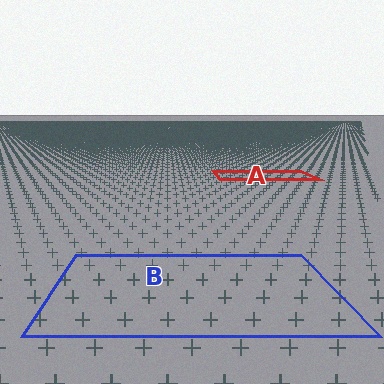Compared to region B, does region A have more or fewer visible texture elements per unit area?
Region A has more texture elements per unit area — they are packed more densely because it is farther away.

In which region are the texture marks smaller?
The texture marks are smaller in region A, because it is farther away.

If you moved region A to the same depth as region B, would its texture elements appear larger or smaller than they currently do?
They would appear larger. At a closer depth, the same texture elements are projected at a bigger on-screen size.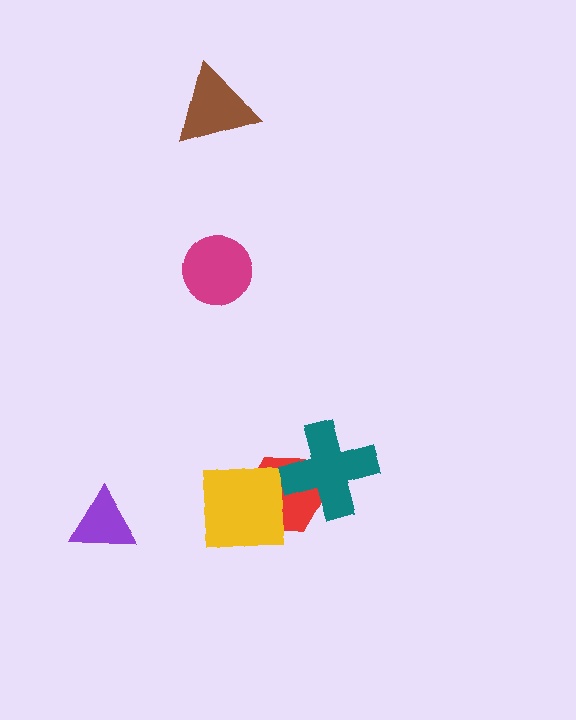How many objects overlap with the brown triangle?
0 objects overlap with the brown triangle.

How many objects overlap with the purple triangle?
0 objects overlap with the purple triangle.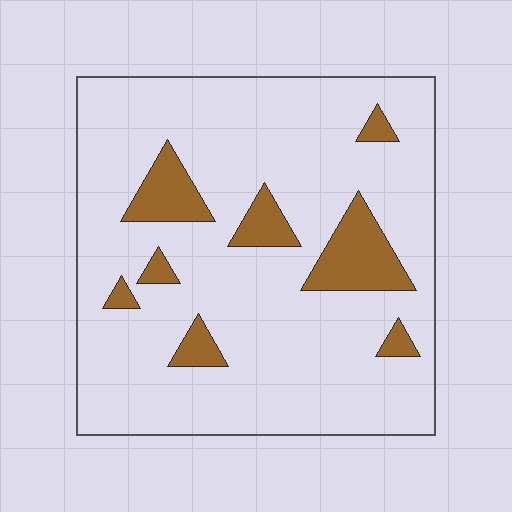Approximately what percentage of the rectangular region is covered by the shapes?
Approximately 15%.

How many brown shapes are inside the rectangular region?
8.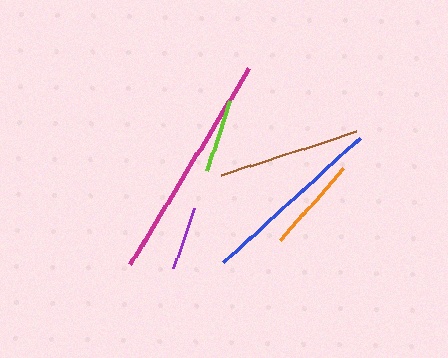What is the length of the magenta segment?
The magenta segment is approximately 229 pixels long.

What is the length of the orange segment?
The orange segment is approximately 96 pixels long.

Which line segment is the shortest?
The purple line is the shortest at approximately 63 pixels.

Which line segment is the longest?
The magenta line is the longest at approximately 229 pixels.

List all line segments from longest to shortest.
From longest to shortest: magenta, blue, brown, orange, lime, purple.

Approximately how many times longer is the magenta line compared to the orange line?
The magenta line is approximately 2.4 times the length of the orange line.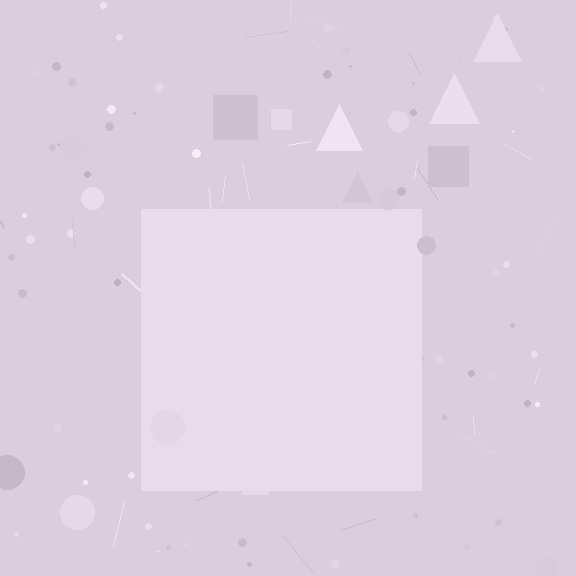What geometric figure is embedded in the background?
A square is embedded in the background.